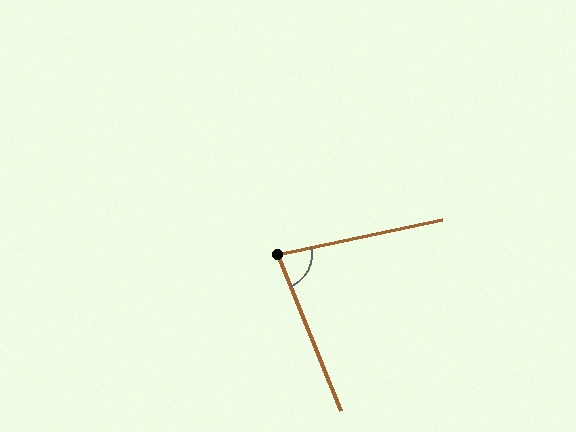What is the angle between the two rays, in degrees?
Approximately 80 degrees.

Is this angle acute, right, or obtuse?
It is acute.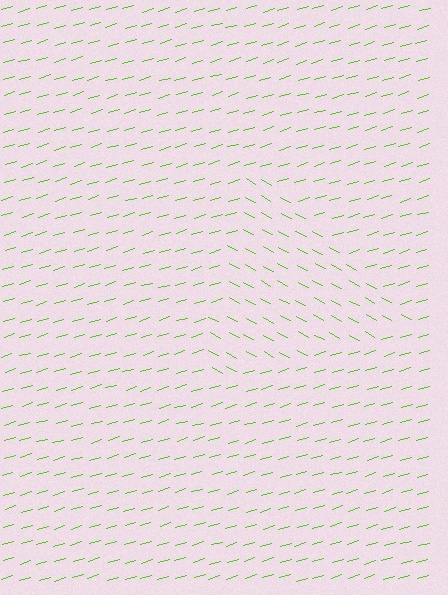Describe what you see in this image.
The image is filled with small lime line segments. A triangle region in the image has lines oriented differently from the surrounding lines, creating a visible texture boundary.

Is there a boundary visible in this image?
Yes, there is a texture boundary formed by a change in line orientation.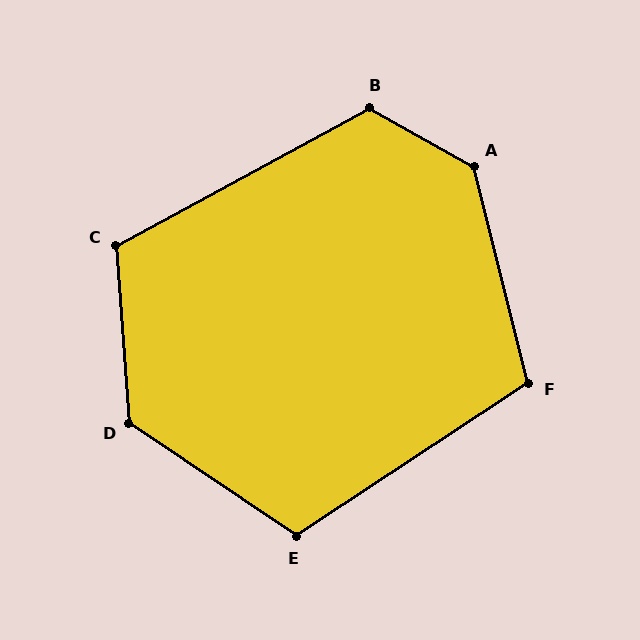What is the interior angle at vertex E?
Approximately 113 degrees (obtuse).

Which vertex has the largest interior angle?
A, at approximately 133 degrees.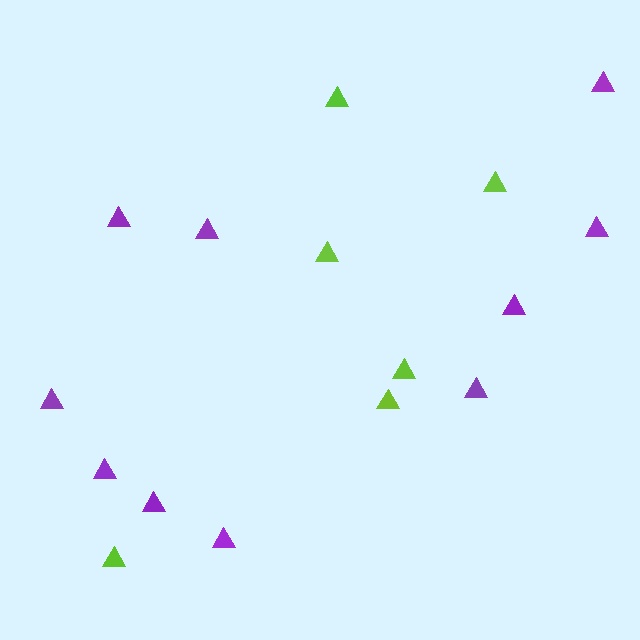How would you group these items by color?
There are 2 groups: one group of lime triangles (6) and one group of purple triangles (10).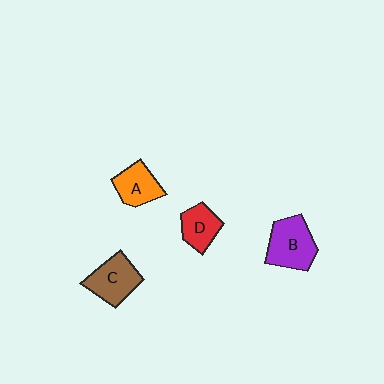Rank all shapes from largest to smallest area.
From largest to smallest: B (purple), C (brown), A (orange), D (red).